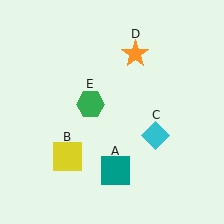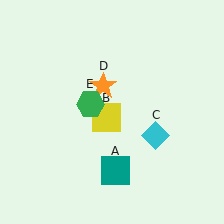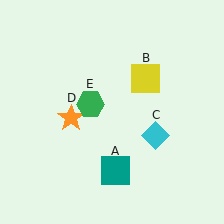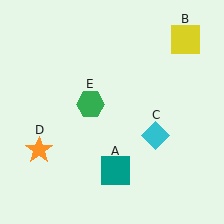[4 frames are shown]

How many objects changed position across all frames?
2 objects changed position: yellow square (object B), orange star (object D).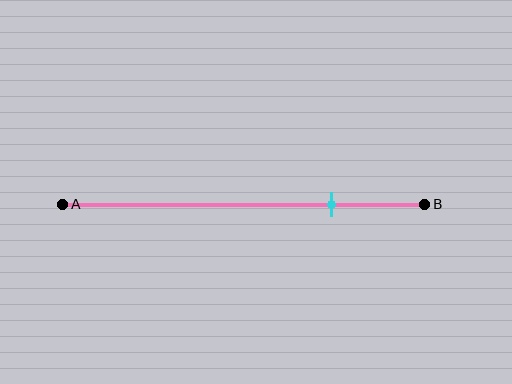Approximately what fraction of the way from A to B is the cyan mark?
The cyan mark is approximately 75% of the way from A to B.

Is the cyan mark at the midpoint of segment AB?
No, the mark is at about 75% from A, not at the 50% midpoint.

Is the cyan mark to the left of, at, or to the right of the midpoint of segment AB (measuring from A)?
The cyan mark is to the right of the midpoint of segment AB.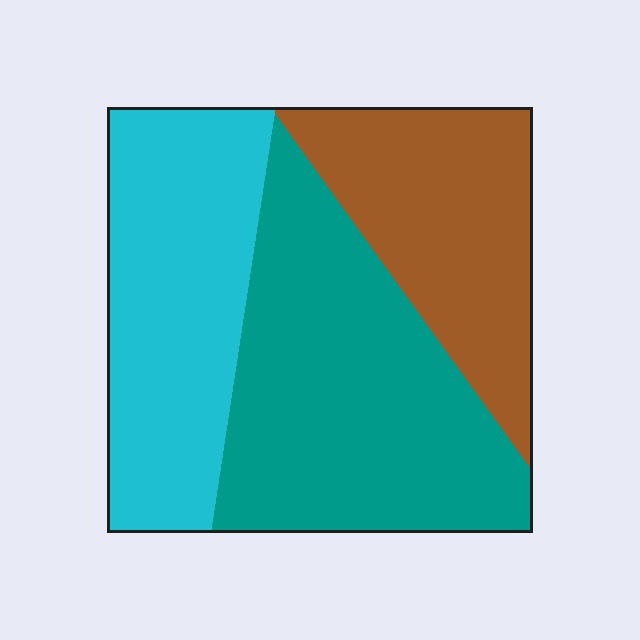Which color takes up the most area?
Teal, at roughly 40%.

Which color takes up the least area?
Brown, at roughly 25%.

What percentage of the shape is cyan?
Cyan covers 32% of the shape.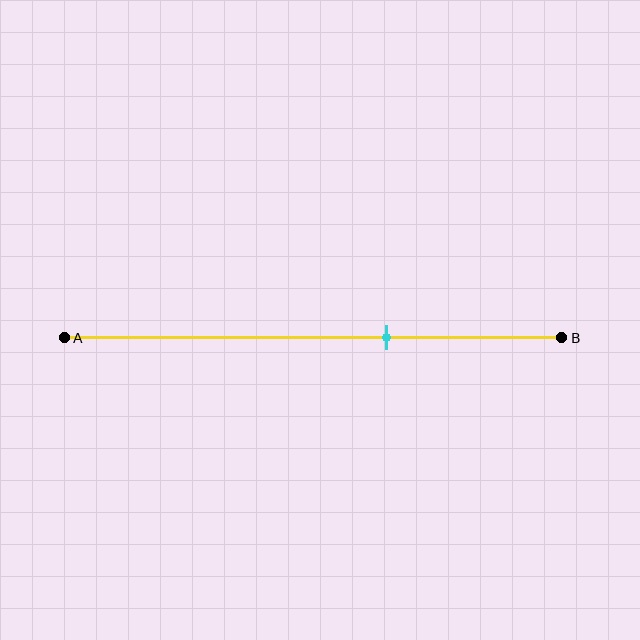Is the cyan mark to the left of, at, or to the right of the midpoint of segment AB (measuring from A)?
The cyan mark is to the right of the midpoint of segment AB.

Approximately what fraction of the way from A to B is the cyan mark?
The cyan mark is approximately 65% of the way from A to B.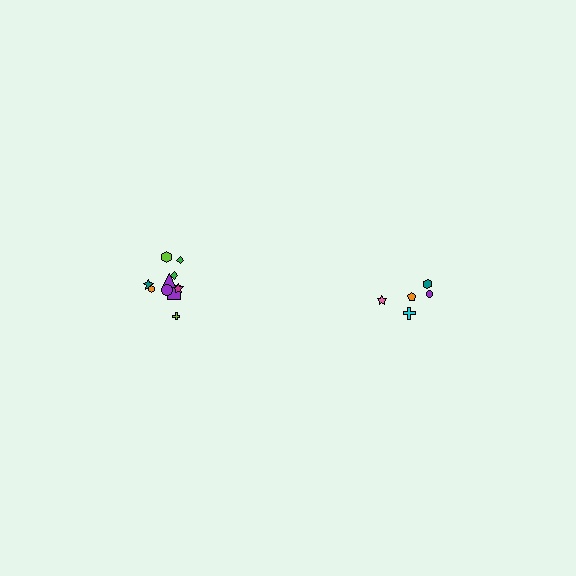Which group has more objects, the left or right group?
The left group.